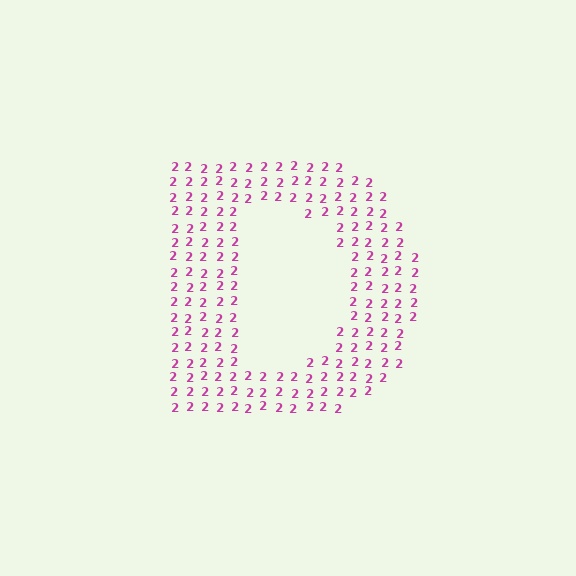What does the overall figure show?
The overall figure shows the letter D.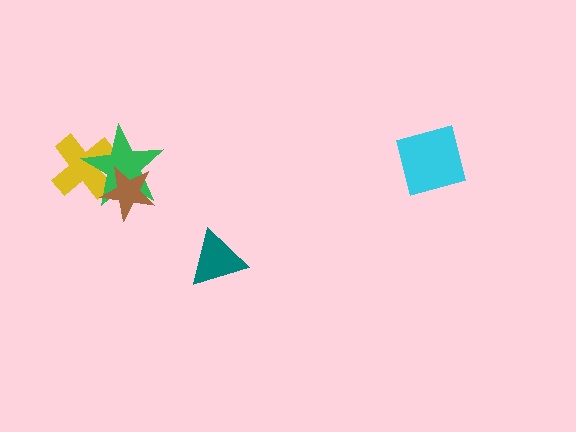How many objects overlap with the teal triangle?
0 objects overlap with the teal triangle.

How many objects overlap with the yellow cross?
2 objects overlap with the yellow cross.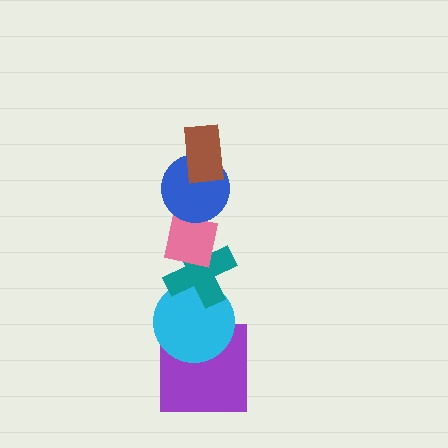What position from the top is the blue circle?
The blue circle is 2nd from the top.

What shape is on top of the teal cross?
The pink square is on top of the teal cross.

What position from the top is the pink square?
The pink square is 3rd from the top.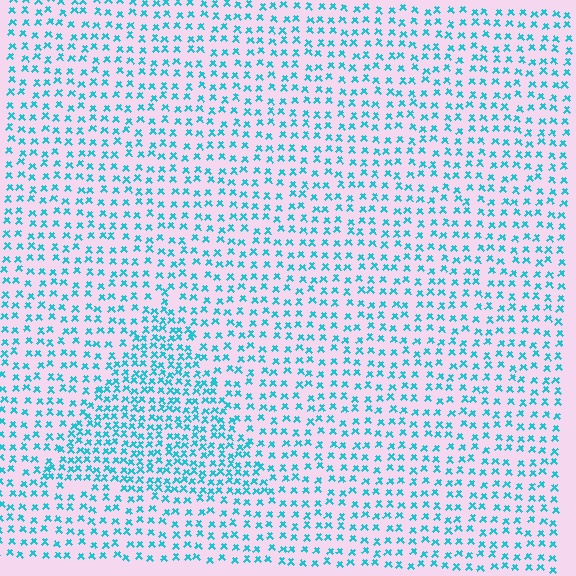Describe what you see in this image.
The image contains small cyan elements arranged at two different densities. A triangle-shaped region is visible where the elements are more densely packed than the surrounding area.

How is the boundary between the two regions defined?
The boundary is defined by a change in element density (approximately 1.8x ratio). All elements are the same color, size, and shape.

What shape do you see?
I see a triangle.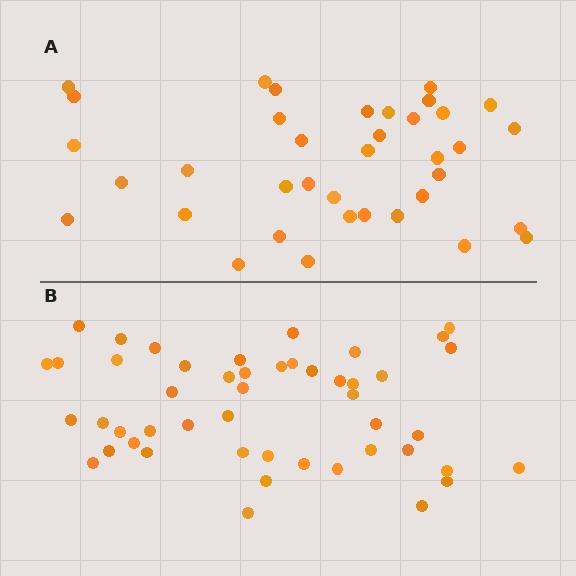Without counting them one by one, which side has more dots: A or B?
Region B (the bottom region) has more dots.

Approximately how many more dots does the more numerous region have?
Region B has roughly 12 or so more dots than region A.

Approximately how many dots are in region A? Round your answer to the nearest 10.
About 40 dots. (The exact count is 37, which rounds to 40.)